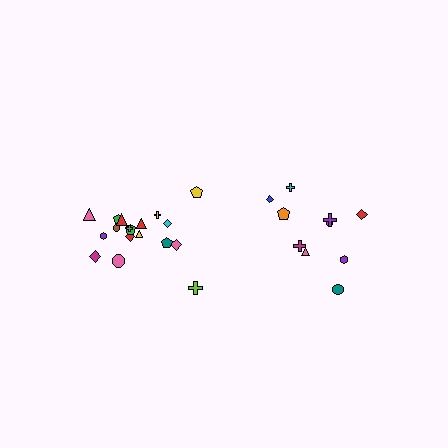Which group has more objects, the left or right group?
The left group.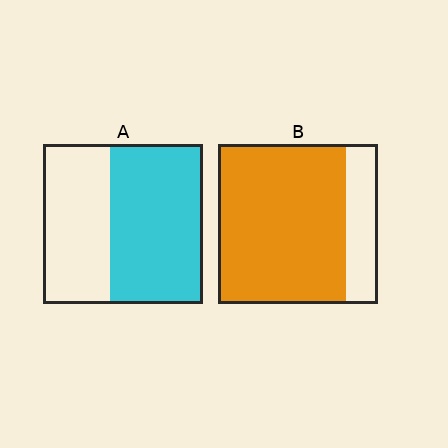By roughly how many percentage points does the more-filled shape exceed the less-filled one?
By roughly 20 percentage points (B over A).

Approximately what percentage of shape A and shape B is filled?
A is approximately 60% and B is approximately 80%.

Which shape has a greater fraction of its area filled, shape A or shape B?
Shape B.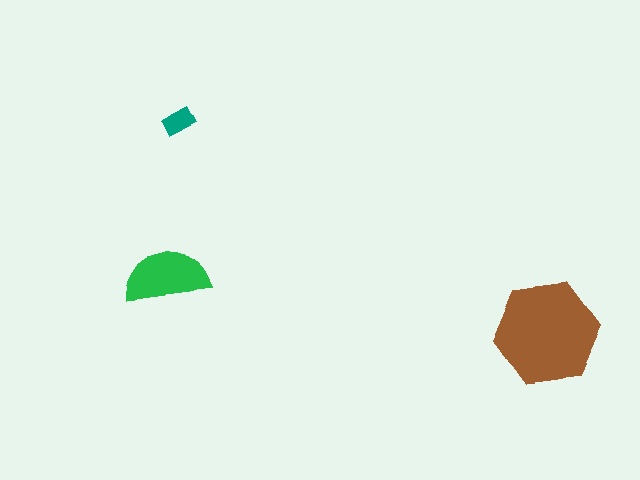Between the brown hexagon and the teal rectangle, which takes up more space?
The brown hexagon.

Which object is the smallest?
The teal rectangle.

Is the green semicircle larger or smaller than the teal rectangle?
Larger.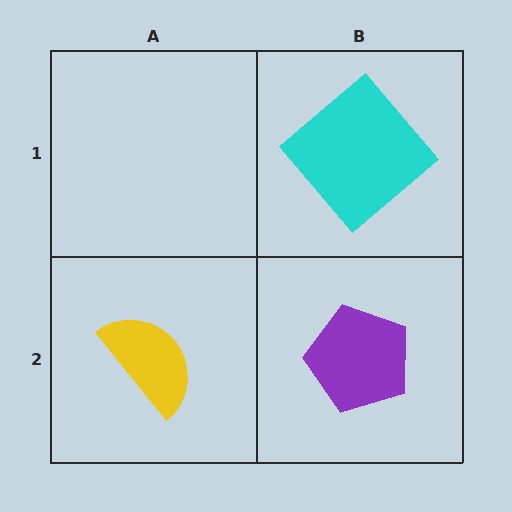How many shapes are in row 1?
1 shape.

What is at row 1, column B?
A cyan diamond.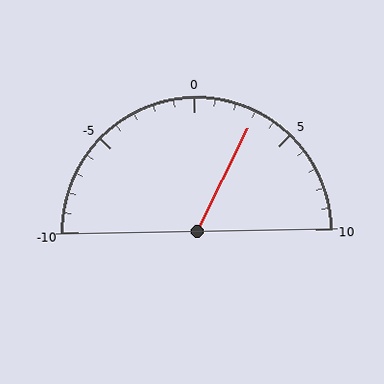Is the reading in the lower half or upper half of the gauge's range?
The reading is in the upper half of the range (-10 to 10).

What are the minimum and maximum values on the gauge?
The gauge ranges from -10 to 10.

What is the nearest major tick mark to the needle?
The nearest major tick mark is 5.